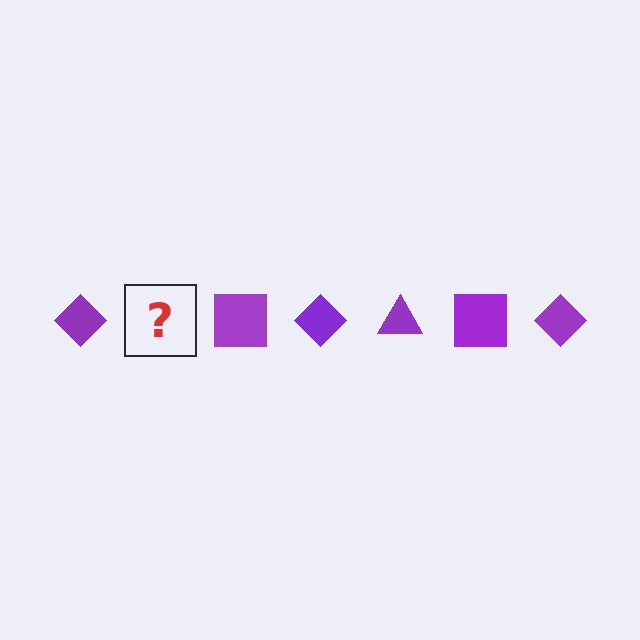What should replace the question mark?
The question mark should be replaced with a purple triangle.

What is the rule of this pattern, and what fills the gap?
The rule is that the pattern cycles through diamond, triangle, square shapes in purple. The gap should be filled with a purple triangle.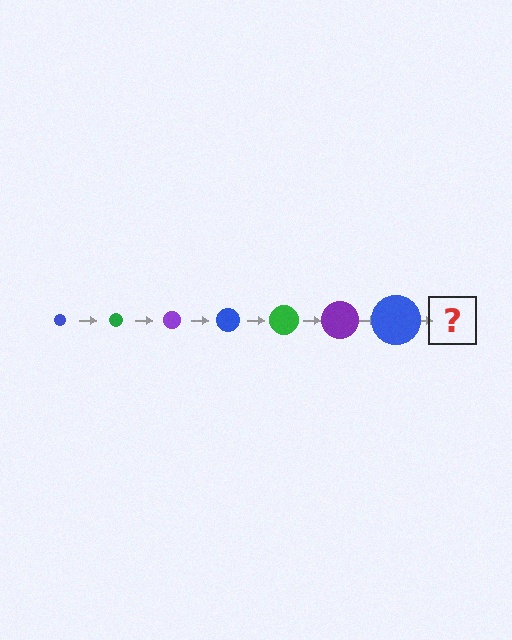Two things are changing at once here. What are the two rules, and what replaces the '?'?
The two rules are that the circle grows larger each step and the color cycles through blue, green, and purple. The '?' should be a green circle, larger than the previous one.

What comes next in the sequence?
The next element should be a green circle, larger than the previous one.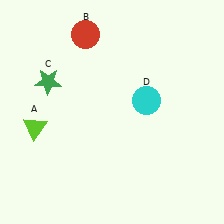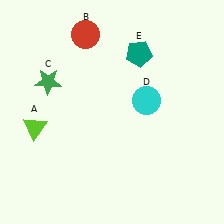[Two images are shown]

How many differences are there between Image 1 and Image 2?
There is 1 difference between the two images.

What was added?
A teal pentagon (E) was added in Image 2.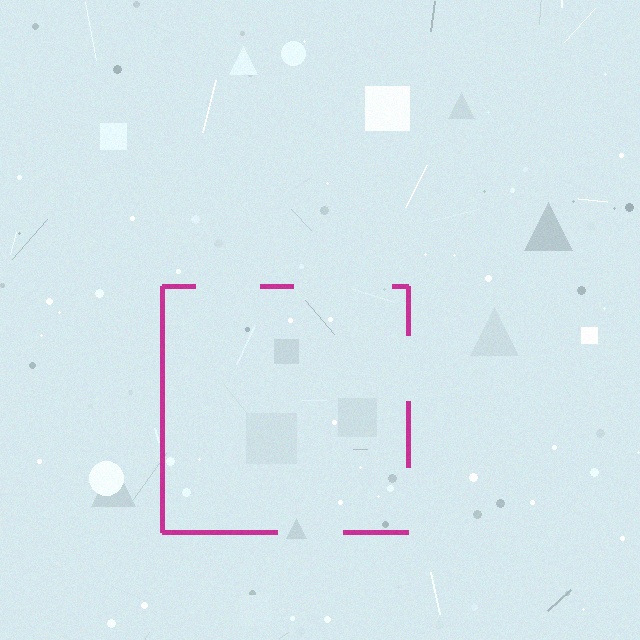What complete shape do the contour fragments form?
The contour fragments form a square.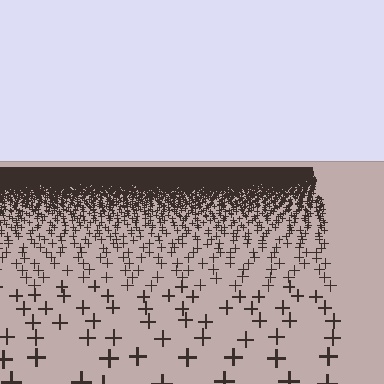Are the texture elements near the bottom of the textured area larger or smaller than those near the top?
Larger. Near the bottom, elements are closer to the viewer and appear at a bigger on-screen size.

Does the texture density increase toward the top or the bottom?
Density increases toward the top.